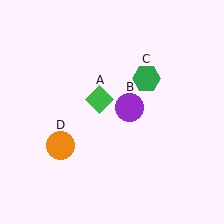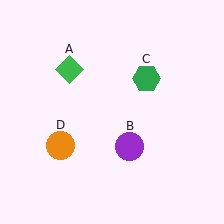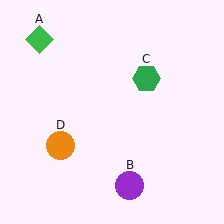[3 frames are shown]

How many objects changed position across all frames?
2 objects changed position: green diamond (object A), purple circle (object B).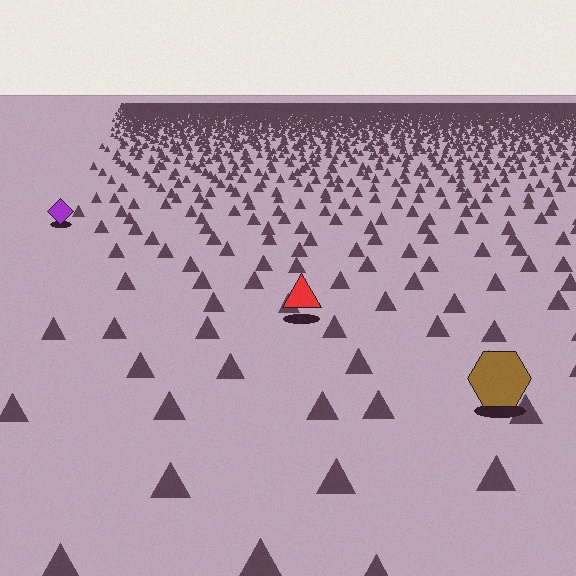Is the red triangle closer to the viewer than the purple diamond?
Yes. The red triangle is closer — you can tell from the texture gradient: the ground texture is coarser near it.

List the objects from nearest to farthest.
From nearest to farthest: the brown hexagon, the red triangle, the purple diamond.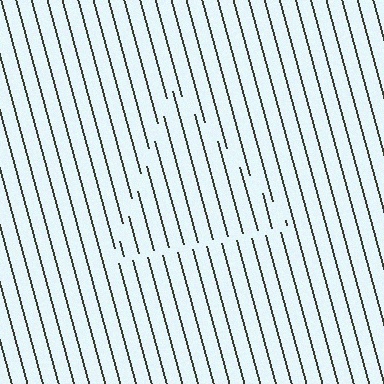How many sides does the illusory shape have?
3 sides — the line-ends trace a triangle.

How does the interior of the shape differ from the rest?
The interior of the shape contains the same grating, shifted by half a period — the contour is defined by the phase discontinuity where line-ends from the inner and outer gratings abut.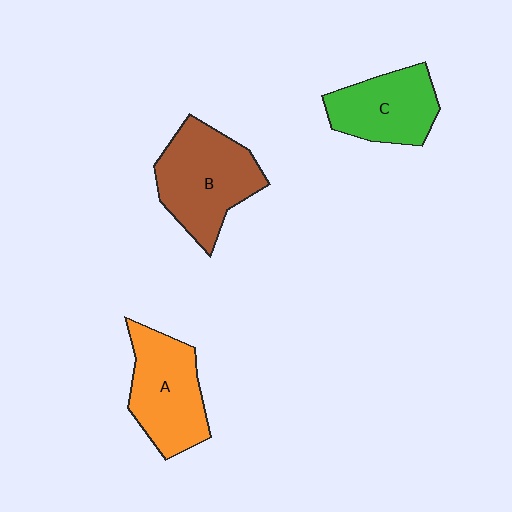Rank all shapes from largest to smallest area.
From largest to smallest: B (brown), A (orange), C (green).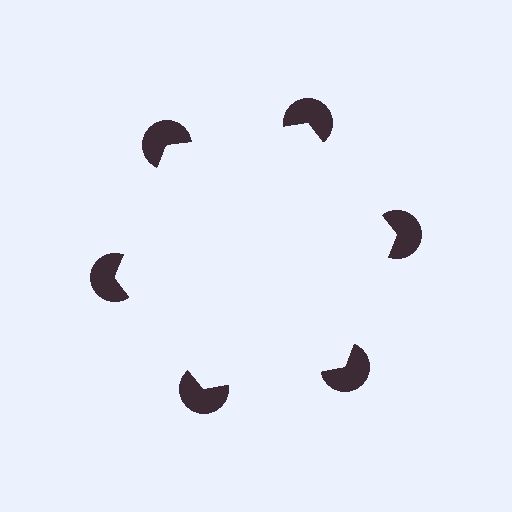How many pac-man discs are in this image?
There are 6 — one at each vertex of the illusory hexagon.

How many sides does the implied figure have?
6 sides.